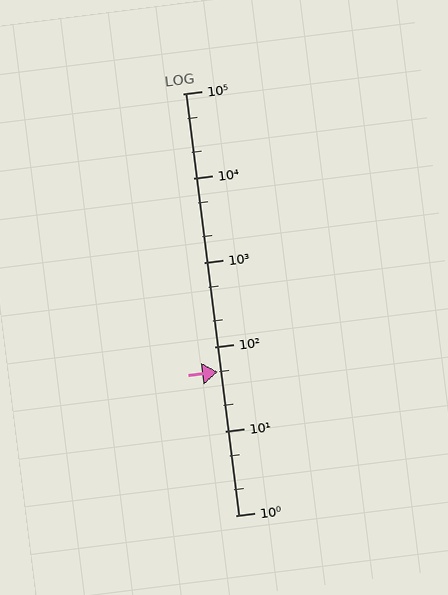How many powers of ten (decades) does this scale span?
The scale spans 5 decades, from 1 to 100000.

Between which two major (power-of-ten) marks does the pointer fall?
The pointer is between 10 and 100.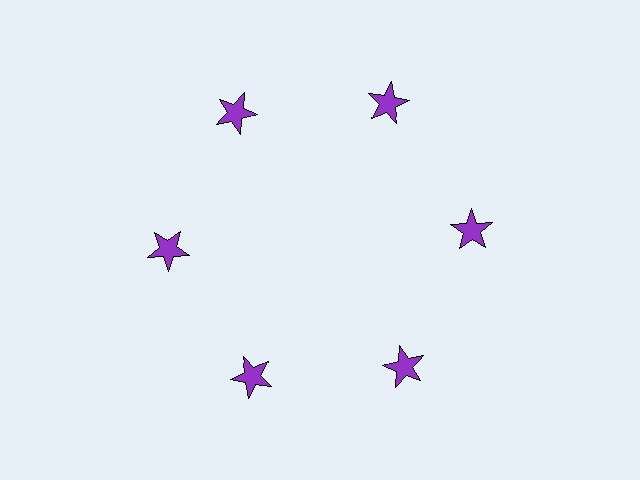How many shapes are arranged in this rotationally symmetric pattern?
There are 6 shapes, arranged in 6 groups of 1.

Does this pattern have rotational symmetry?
Yes, this pattern has 6-fold rotational symmetry. It looks the same after rotating 60 degrees around the center.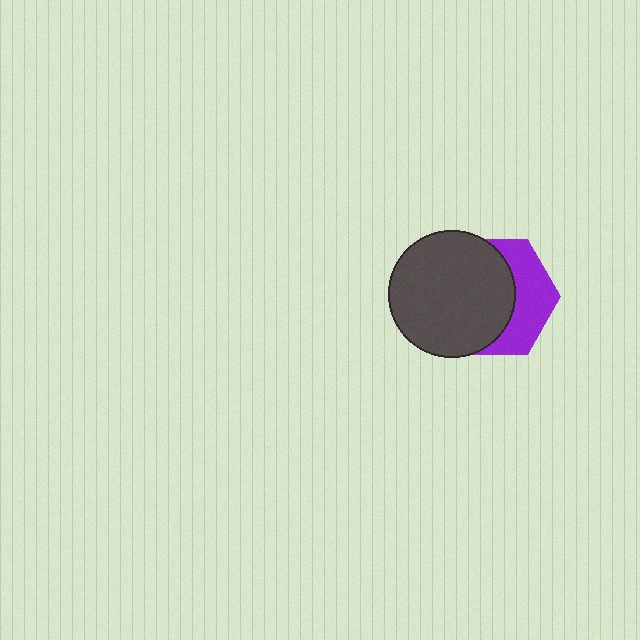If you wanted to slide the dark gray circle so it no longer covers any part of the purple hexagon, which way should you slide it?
Slide it left — that is the most direct way to separate the two shapes.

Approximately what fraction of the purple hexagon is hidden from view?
Roughly 61% of the purple hexagon is hidden behind the dark gray circle.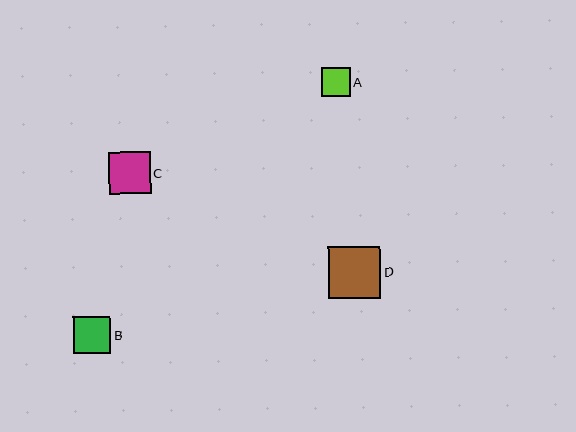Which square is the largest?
Square D is the largest with a size of approximately 52 pixels.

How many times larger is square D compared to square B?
Square D is approximately 1.4 times the size of square B.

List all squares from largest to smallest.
From largest to smallest: D, C, B, A.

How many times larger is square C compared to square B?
Square C is approximately 1.1 times the size of square B.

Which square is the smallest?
Square A is the smallest with a size of approximately 29 pixels.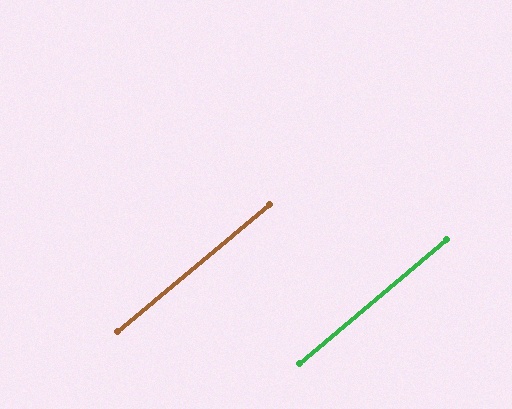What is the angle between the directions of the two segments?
Approximately 0 degrees.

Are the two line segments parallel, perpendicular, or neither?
Parallel — their directions differ by only 0.1°.